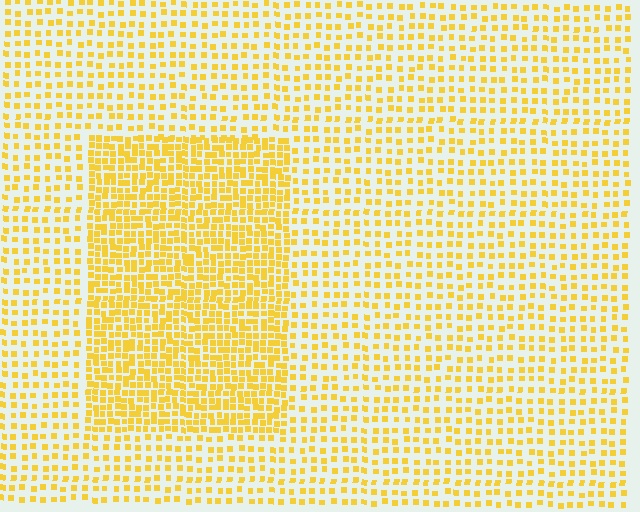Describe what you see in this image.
The image contains small yellow elements arranged at two different densities. A rectangle-shaped region is visible where the elements are more densely packed than the surrounding area.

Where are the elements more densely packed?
The elements are more densely packed inside the rectangle boundary.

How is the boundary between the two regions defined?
The boundary is defined by a change in element density (approximately 2.0x ratio). All elements are the same color, size, and shape.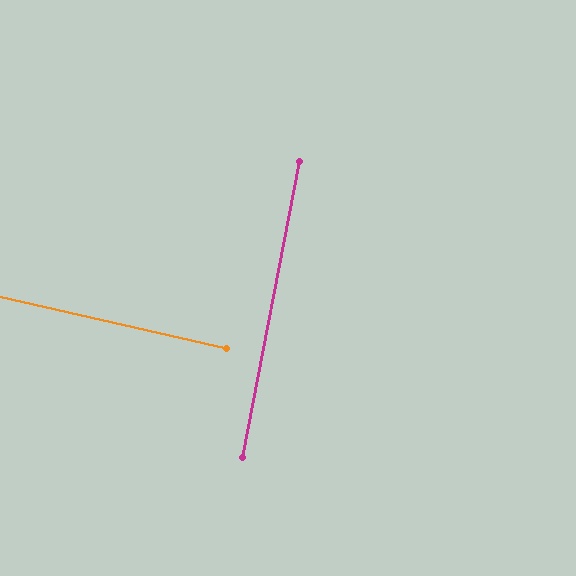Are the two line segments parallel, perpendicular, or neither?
Perpendicular — they meet at approximately 88°.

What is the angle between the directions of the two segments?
Approximately 88 degrees.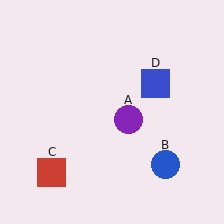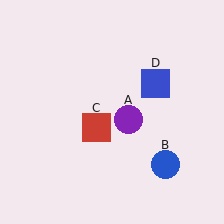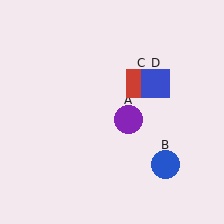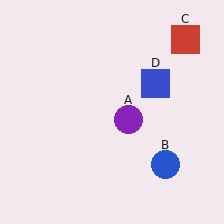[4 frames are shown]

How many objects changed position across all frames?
1 object changed position: red square (object C).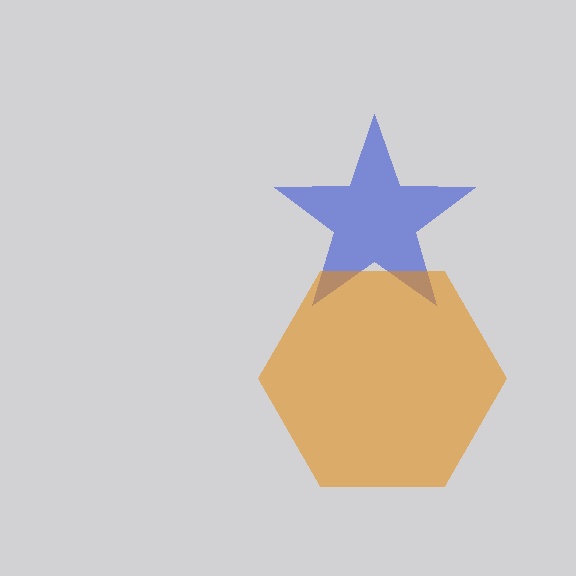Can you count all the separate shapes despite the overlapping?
Yes, there are 2 separate shapes.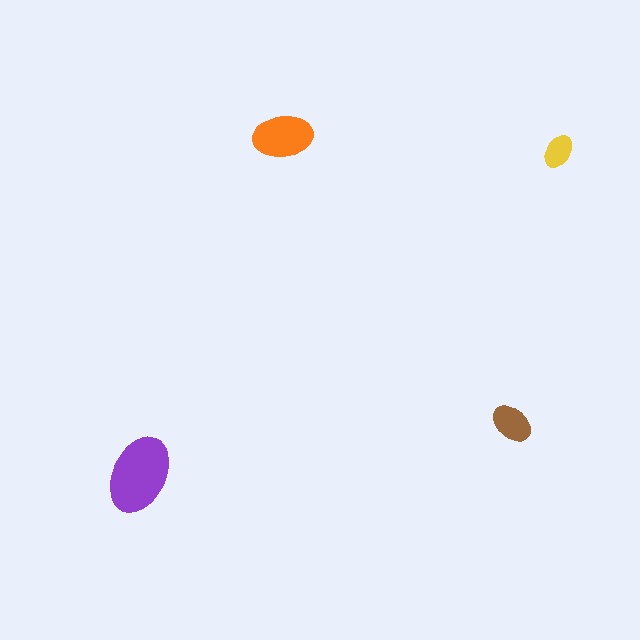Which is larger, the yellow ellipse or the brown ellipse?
The brown one.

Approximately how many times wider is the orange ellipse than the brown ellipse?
About 1.5 times wider.